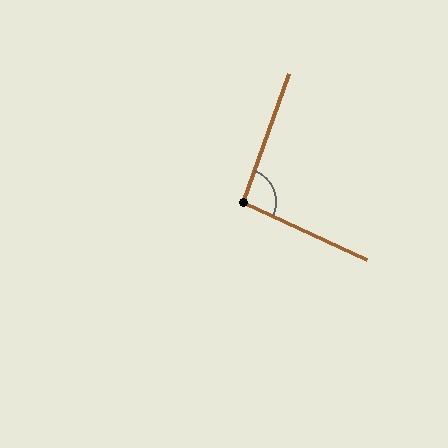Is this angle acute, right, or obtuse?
It is obtuse.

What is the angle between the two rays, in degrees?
Approximately 95 degrees.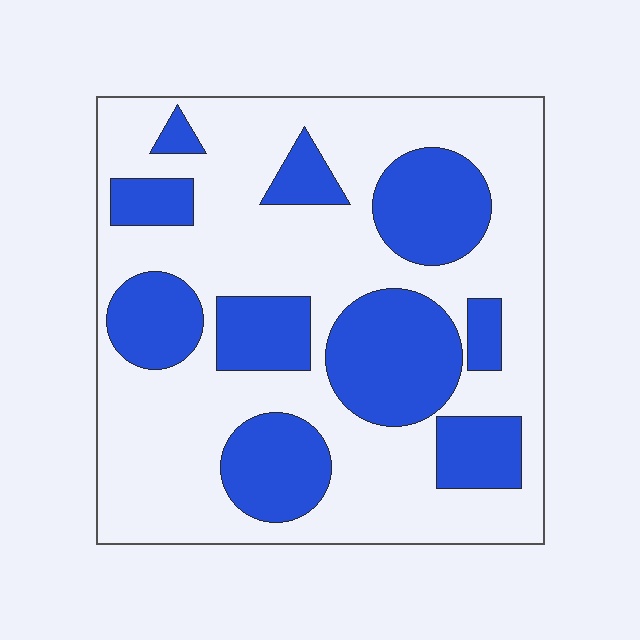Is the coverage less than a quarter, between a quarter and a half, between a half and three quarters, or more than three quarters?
Between a quarter and a half.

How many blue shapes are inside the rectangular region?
10.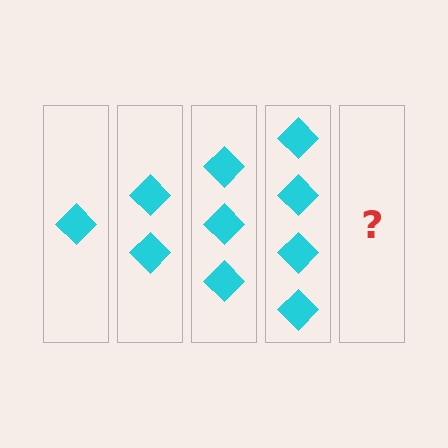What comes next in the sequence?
The next element should be 5 diamonds.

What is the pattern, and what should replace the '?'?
The pattern is that each step adds one more diamond. The '?' should be 5 diamonds.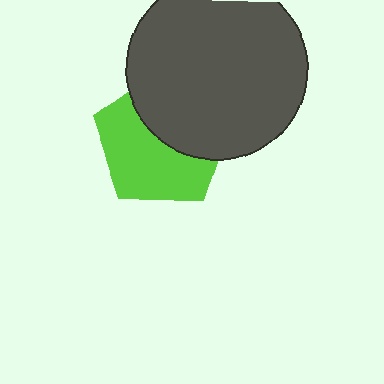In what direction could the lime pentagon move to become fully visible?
The lime pentagon could move down. That would shift it out from behind the dark gray circle entirely.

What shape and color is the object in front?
The object in front is a dark gray circle.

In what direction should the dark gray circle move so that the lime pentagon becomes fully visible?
The dark gray circle should move up. That is the shortest direction to clear the overlap and leave the lime pentagon fully visible.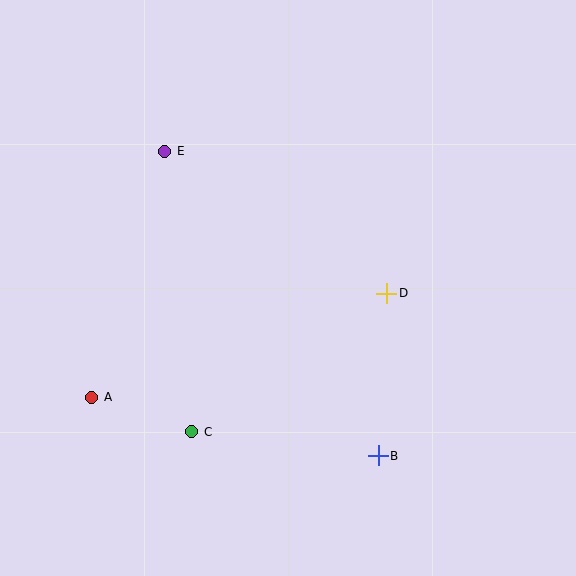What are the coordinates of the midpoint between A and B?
The midpoint between A and B is at (235, 426).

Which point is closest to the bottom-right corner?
Point B is closest to the bottom-right corner.